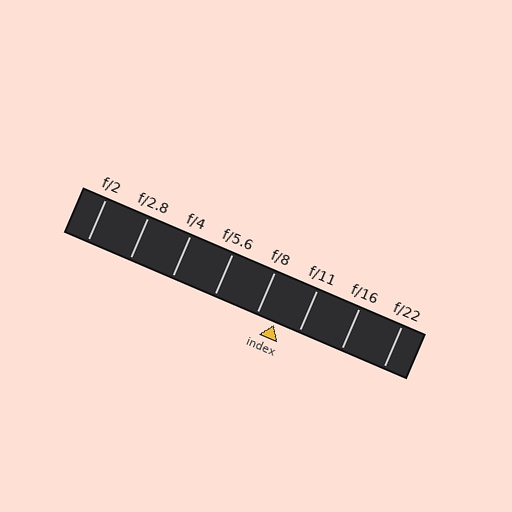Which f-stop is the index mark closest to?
The index mark is closest to f/8.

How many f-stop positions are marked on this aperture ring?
There are 8 f-stop positions marked.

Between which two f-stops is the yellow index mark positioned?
The index mark is between f/8 and f/11.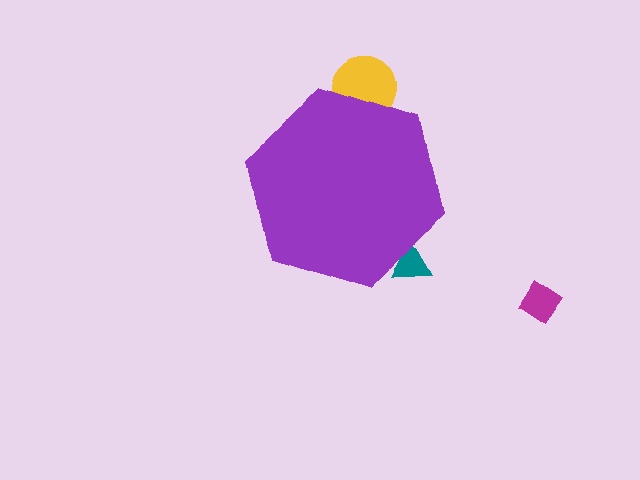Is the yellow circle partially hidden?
Yes, the yellow circle is partially hidden behind the purple hexagon.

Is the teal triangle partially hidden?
Yes, the teal triangle is partially hidden behind the purple hexagon.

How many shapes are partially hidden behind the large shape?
2 shapes are partially hidden.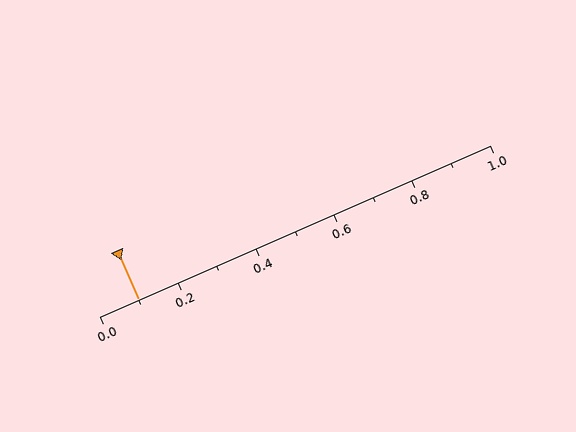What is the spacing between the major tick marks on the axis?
The major ticks are spaced 0.2 apart.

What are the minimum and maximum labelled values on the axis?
The axis runs from 0.0 to 1.0.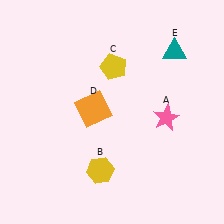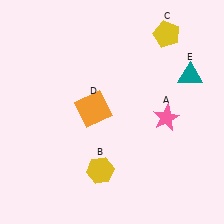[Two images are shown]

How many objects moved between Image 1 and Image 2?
2 objects moved between the two images.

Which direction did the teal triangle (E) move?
The teal triangle (E) moved down.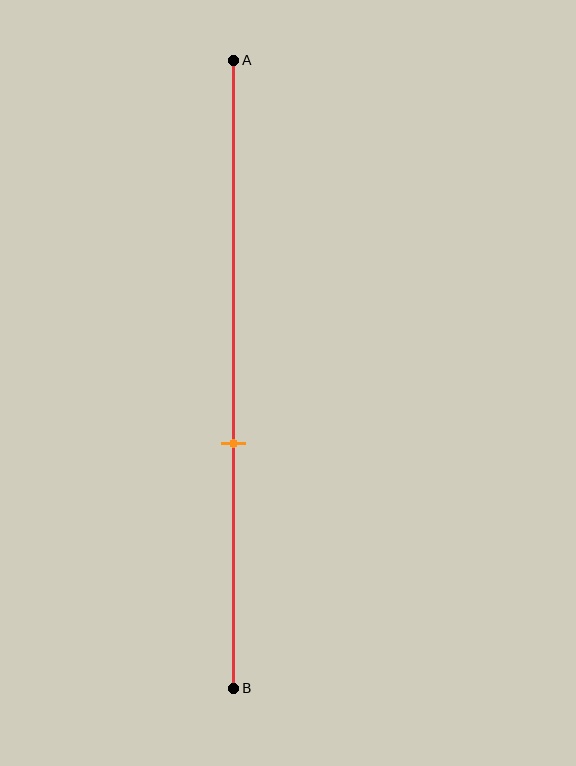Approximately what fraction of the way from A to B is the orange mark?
The orange mark is approximately 60% of the way from A to B.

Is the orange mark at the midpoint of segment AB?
No, the mark is at about 60% from A, not at the 50% midpoint.